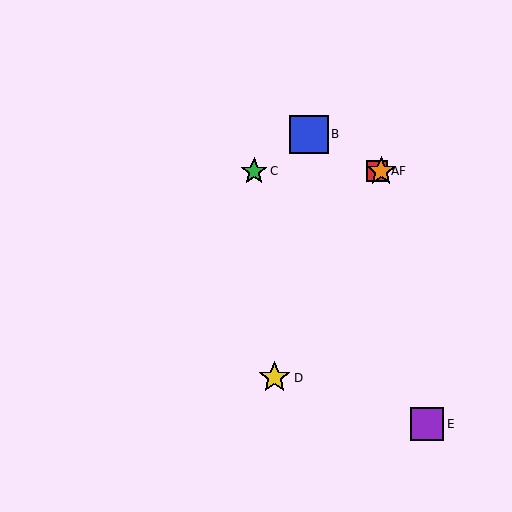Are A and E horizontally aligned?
No, A is at y≈171 and E is at y≈424.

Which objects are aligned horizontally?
Objects A, C, F are aligned horizontally.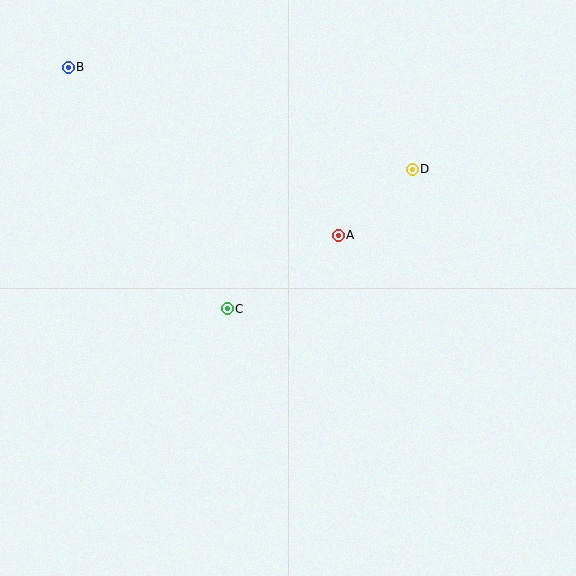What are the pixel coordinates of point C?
Point C is at (227, 309).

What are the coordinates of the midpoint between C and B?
The midpoint between C and B is at (148, 188).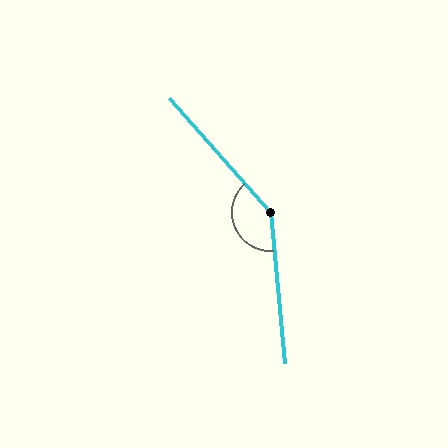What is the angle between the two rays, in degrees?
Approximately 144 degrees.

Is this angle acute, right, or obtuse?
It is obtuse.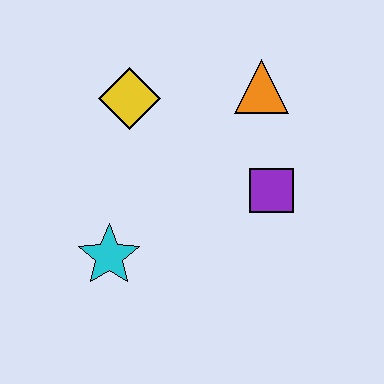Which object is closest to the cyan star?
The yellow diamond is closest to the cyan star.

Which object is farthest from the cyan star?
The orange triangle is farthest from the cyan star.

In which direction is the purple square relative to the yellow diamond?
The purple square is to the right of the yellow diamond.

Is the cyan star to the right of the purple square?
No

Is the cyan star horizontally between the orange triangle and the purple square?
No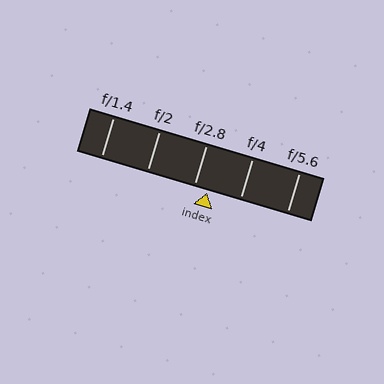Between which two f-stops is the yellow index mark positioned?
The index mark is between f/2.8 and f/4.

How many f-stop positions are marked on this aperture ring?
There are 5 f-stop positions marked.